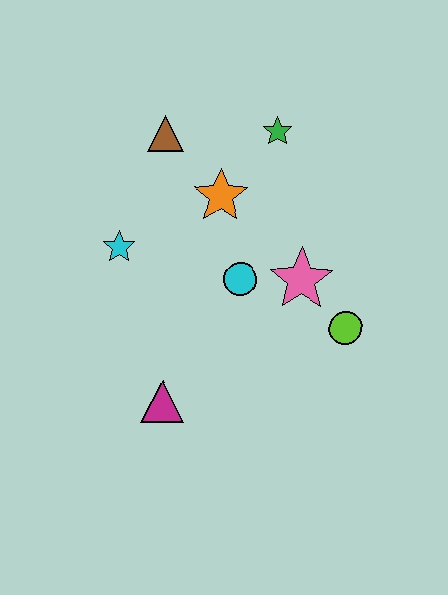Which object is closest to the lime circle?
The pink star is closest to the lime circle.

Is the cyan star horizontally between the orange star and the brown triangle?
No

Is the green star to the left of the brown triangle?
No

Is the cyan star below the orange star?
Yes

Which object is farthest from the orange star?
The magenta triangle is farthest from the orange star.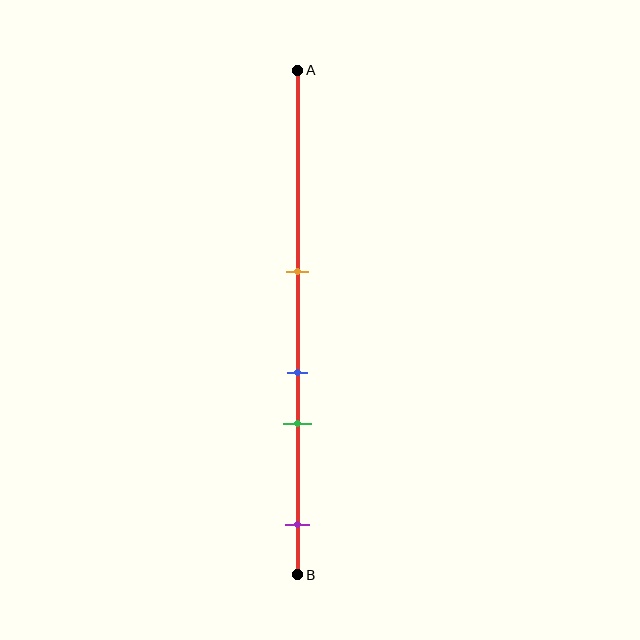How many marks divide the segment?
There are 4 marks dividing the segment.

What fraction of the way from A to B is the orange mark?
The orange mark is approximately 40% (0.4) of the way from A to B.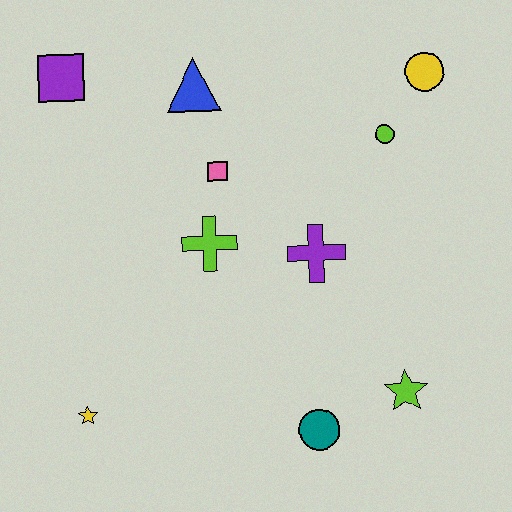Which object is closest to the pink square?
The lime cross is closest to the pink square.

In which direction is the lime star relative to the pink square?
The lime star is below the pink square.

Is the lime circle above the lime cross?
Yes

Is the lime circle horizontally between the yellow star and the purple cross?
No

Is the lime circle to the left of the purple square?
No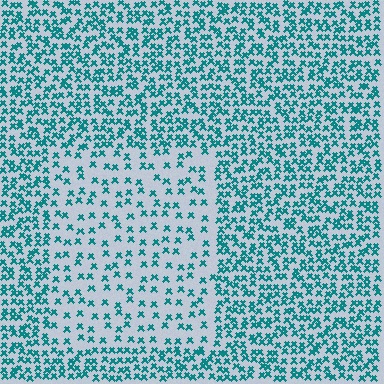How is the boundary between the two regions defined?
The boundary is defined by a change in element density (approximately 2.2x ratio). All elements are the same color, size, and shape.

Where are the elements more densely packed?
The elements are more densely packed outside the rectangle boundary.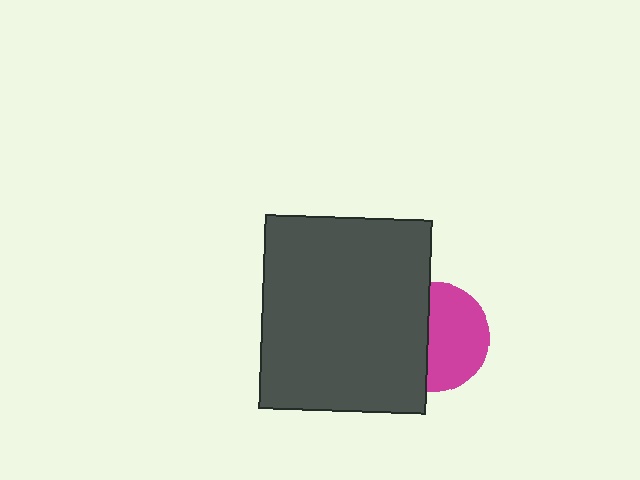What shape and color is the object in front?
The object in front is a dark gray rectangle.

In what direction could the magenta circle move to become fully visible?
The magenta circle could move right. That would shift it out from behind the dark gray rectangle entirely.